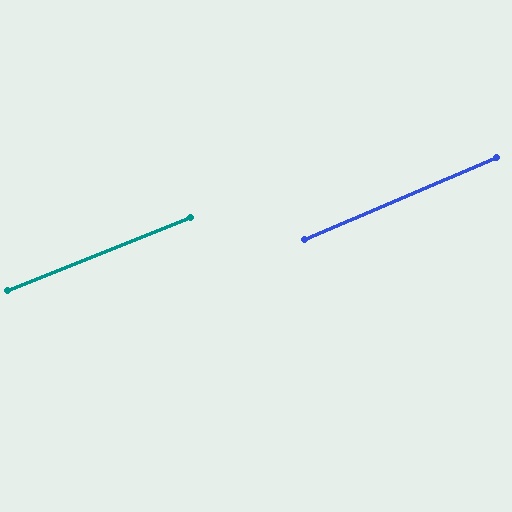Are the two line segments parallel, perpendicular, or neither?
Parallel — their directions differ by only 1.3°.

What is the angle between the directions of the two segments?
Approximately 1 degree.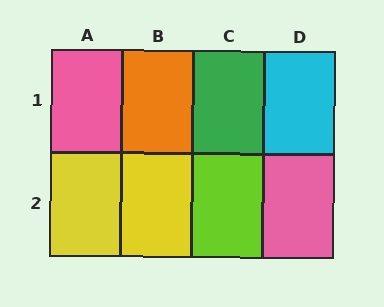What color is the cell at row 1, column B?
Orange.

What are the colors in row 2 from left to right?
Yellow, yellow, lime, pink.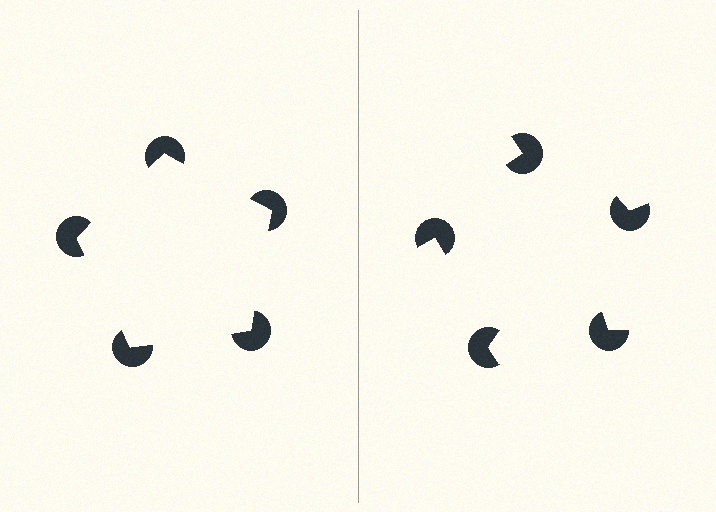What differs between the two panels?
The pac-man discs are positioned identically on both sides; only the wedge orientations differ. On the left they align to a pentagon; on the right they are misaligned.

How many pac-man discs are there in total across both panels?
10 — 5 on each side.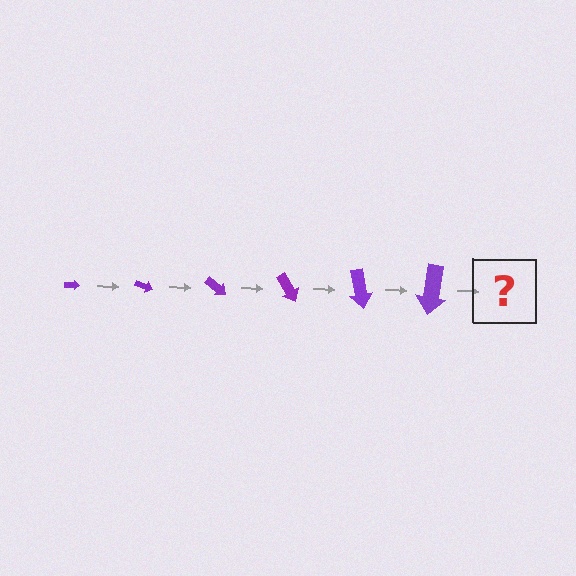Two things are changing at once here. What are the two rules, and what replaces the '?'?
The two rules are that the arrow grows larger each step and it rotates 20 degrees each step. The '?' should be an arrow, larger than the previous one and rotated 120 degrees from the start.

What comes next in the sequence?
The next element should be an arrow, larger than the previous one and rotated 120 degrees from the start.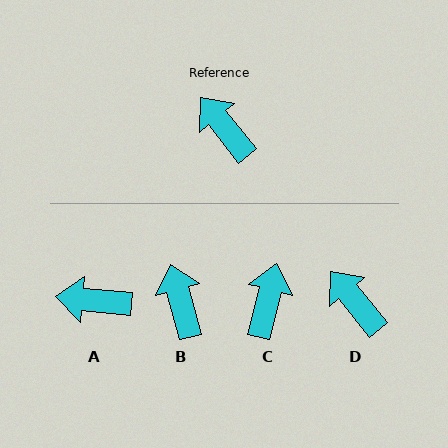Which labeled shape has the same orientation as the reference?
D.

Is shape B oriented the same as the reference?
No, it is off by about 24 degrees.